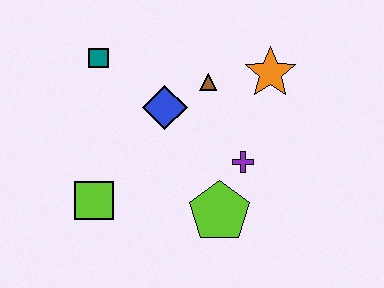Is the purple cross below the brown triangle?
Yes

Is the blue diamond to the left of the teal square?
No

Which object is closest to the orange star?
The brown triangle is closest to the orange star.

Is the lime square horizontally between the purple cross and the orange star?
No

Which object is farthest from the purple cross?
The teal square is farthest from the purple cross.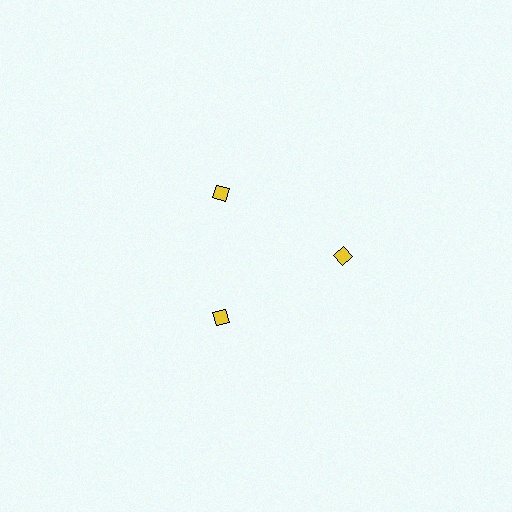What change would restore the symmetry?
The symmetry would be restored by moving it inward, back onto the ring so that all 3 diamonds sit at equal angles and equal distance from the center.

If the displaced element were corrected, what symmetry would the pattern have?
It would have 3-fold rotational symmetry — the pattern would map onto itself every 120 degrees.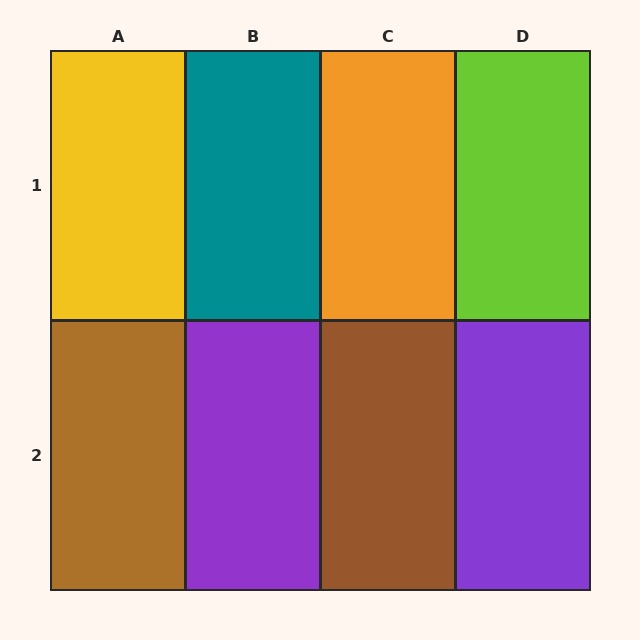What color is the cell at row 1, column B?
Teal.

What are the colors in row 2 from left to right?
Brown, purple, brown, purple.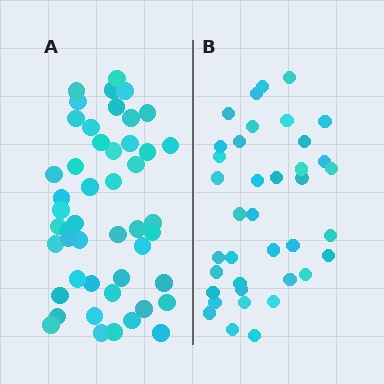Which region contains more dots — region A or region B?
Region A (the left region) has more dots.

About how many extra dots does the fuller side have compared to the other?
Region A has roughly 10 or so more dots than region B.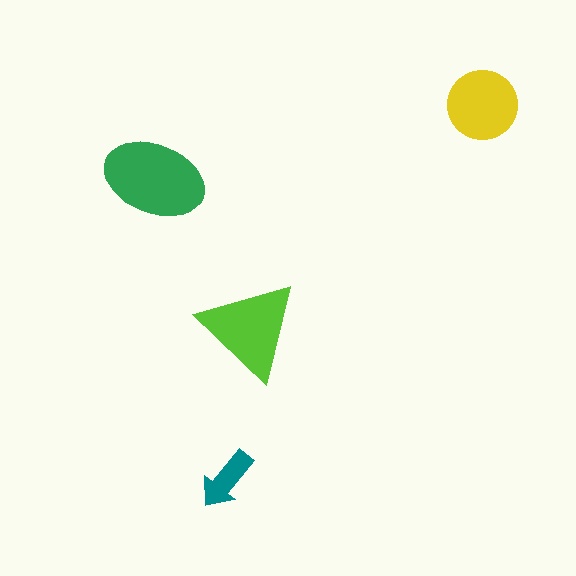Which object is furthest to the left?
The green ellipse is leftmost.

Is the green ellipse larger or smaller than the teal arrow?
Larger.